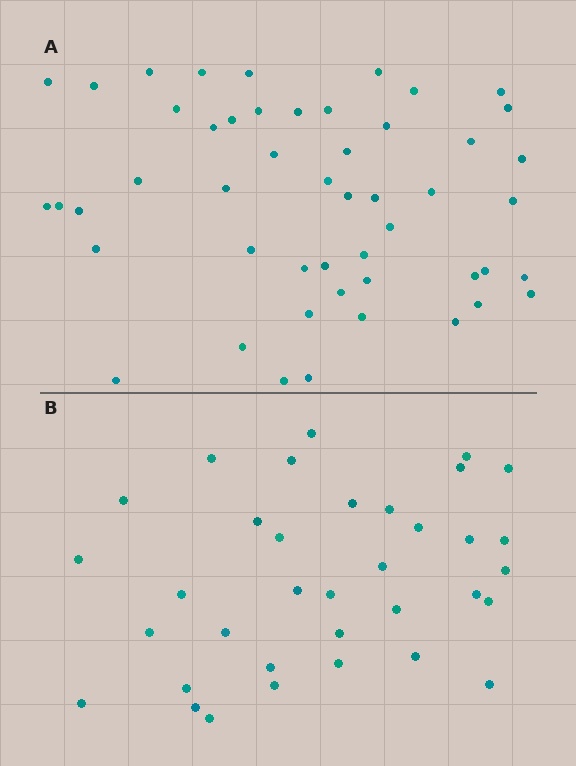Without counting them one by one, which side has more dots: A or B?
Region A (the top region) has more dots.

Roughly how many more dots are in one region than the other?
Region A has approximately 15 more dots than region B.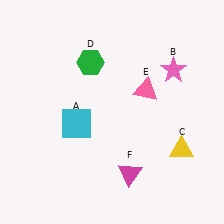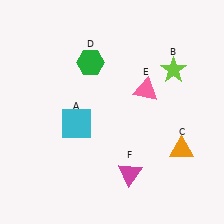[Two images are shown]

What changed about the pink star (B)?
In Image 1, B is pink. In Image 2, it changed to lime.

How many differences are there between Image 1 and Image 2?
There are 2 differences between the two images.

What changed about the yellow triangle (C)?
In Image 1, C is yellow. In Image 2, it changed to orange.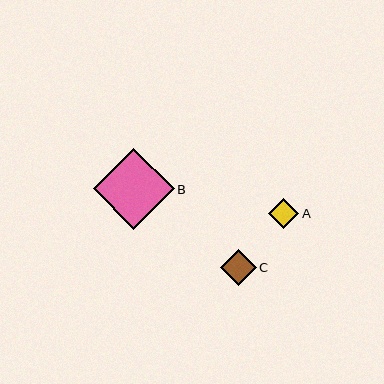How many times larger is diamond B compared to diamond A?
Diamond B is approximately 2.7 times the size of diamond A.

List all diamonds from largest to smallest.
From largest to smallest: B, C, A.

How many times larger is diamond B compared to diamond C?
Diamond B is approximately 2.3 times the size of diamond C.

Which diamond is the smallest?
Diamond A is the smallest with a size of approximately 30 pixels.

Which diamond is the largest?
Diamond B is the largest with a size of approximately 81 pixels.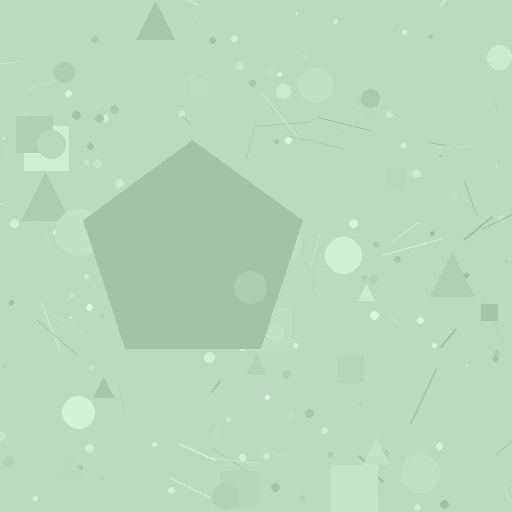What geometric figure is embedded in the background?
A pentagon is embedded in the background.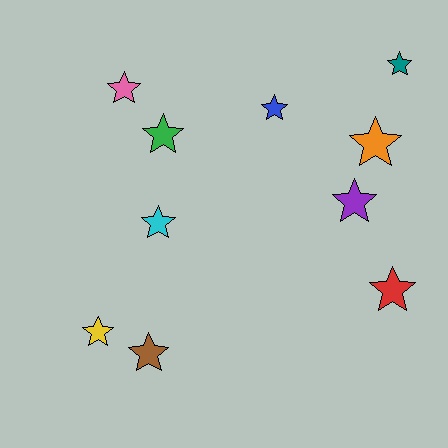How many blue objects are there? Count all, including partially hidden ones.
There is 1 blue object.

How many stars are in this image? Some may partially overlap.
There are 10 stars.